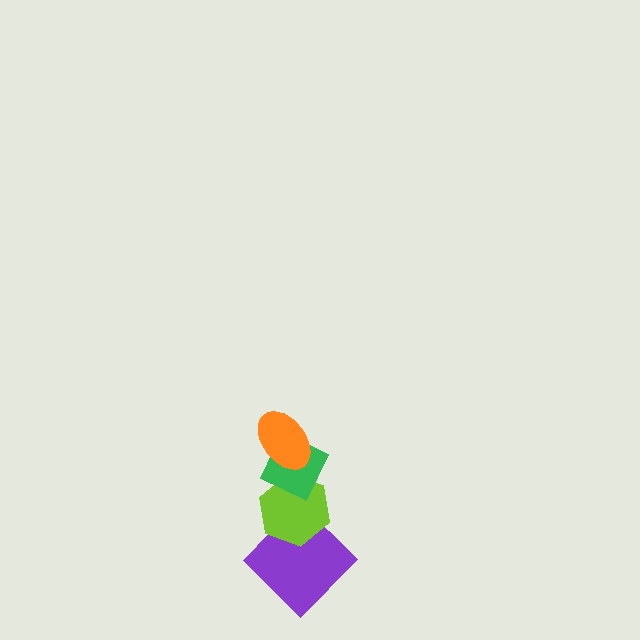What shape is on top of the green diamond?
The orange ellipse is on top of the green diamond.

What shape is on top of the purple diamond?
The lime hexagon is on top of the purple diamond.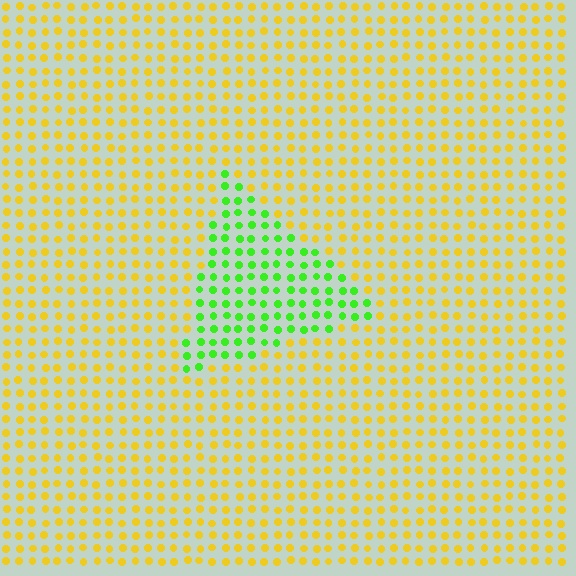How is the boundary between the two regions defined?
The boundary is defined purely by a slight shift in hue (about 63 degrees). Spacing, size, and orientation are identical on both sides.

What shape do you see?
I see a triangle.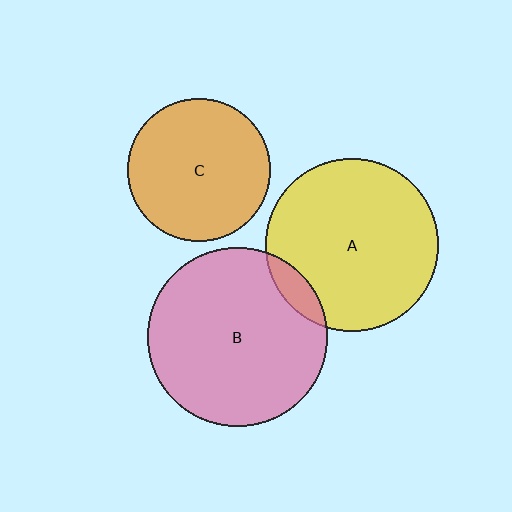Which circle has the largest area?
Circle B (pink).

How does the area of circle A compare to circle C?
Approximately 1.5 times.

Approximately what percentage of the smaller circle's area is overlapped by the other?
Approximately 10%.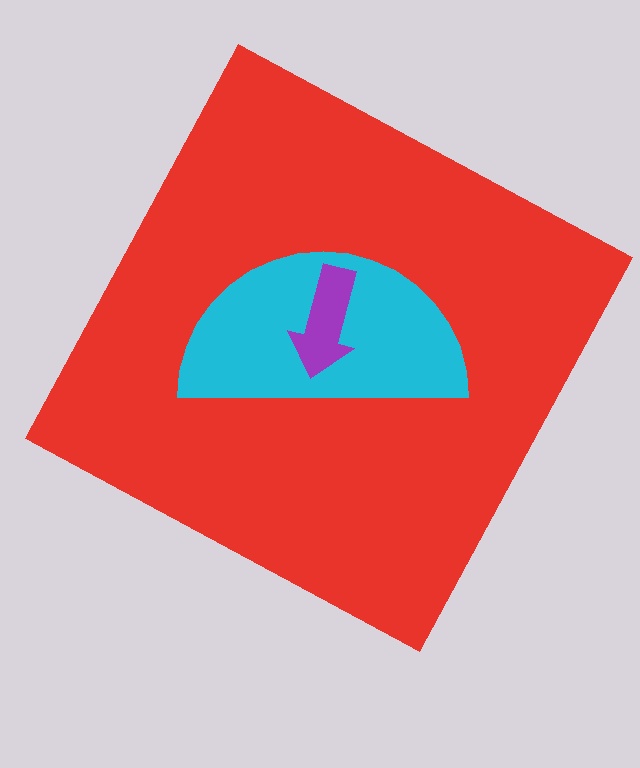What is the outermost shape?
The red square.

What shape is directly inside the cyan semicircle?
The purple arrow.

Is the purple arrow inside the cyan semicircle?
Yes.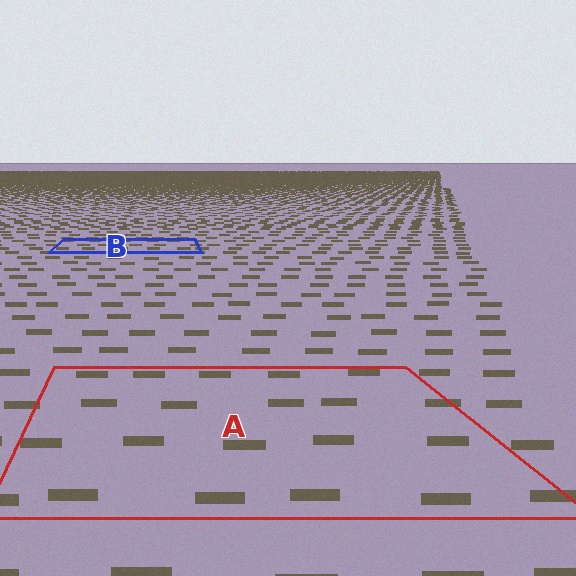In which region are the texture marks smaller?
The texture marks are smaller in region B, because it is farther away.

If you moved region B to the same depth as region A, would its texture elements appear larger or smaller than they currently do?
They would appear larger. At a closer depth, the same texture elements are projected at a bigger on-screen size.